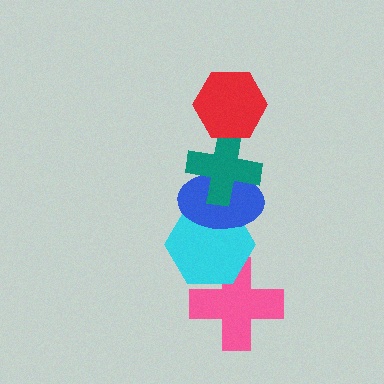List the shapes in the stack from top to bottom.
From top to bottom: the red hexagon, the teal cross, the blue ellipse, the cyan hexagon, the pink cross.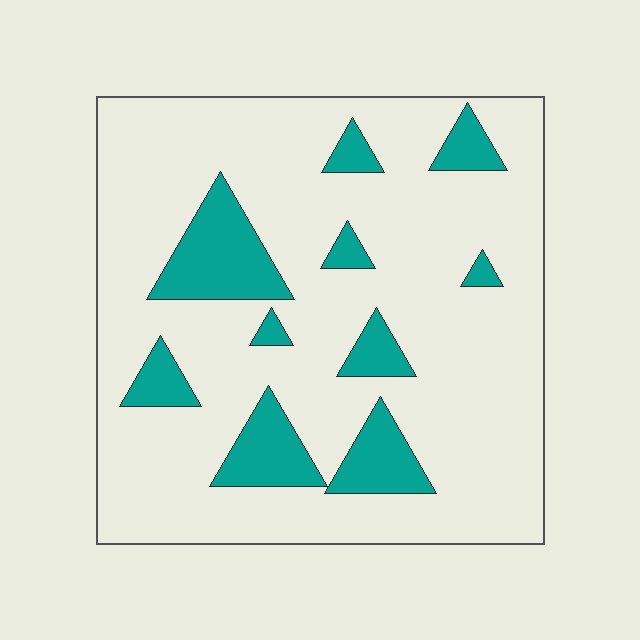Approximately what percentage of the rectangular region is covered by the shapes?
Approximately 15%.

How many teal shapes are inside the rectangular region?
10.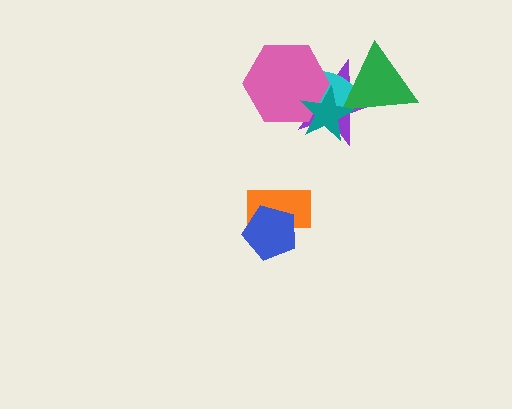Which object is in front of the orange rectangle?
The blue pentagon is in front of the orange rectangle.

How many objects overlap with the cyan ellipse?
4 objects overlap with the cyan ellipse.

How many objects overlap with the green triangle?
3 objects overlap with the green triangle.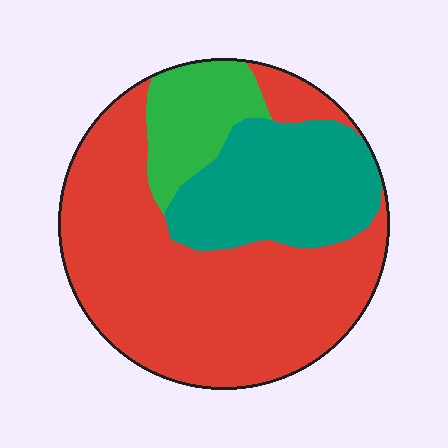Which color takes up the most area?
Red, at roughly 60%.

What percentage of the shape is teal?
Teal covers roughly 25% of the shape.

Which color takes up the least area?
Green, at roughly 15%.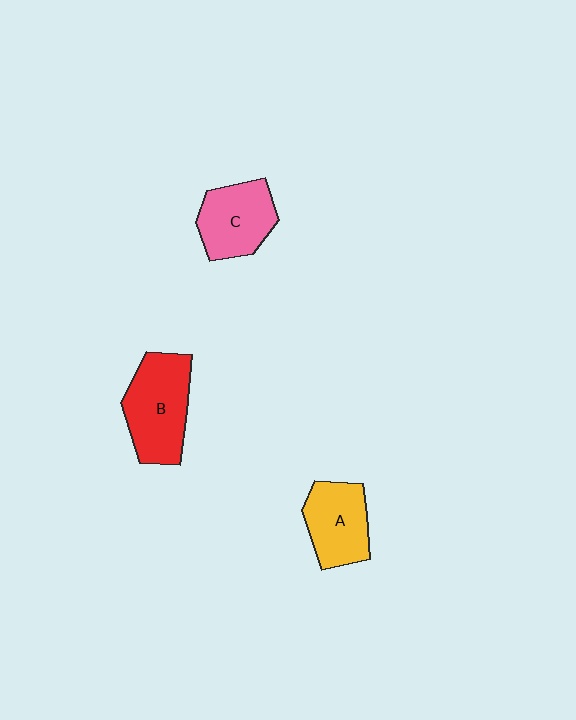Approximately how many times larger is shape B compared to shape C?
Approximately 1.2 times.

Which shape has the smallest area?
Shape A (yellow).